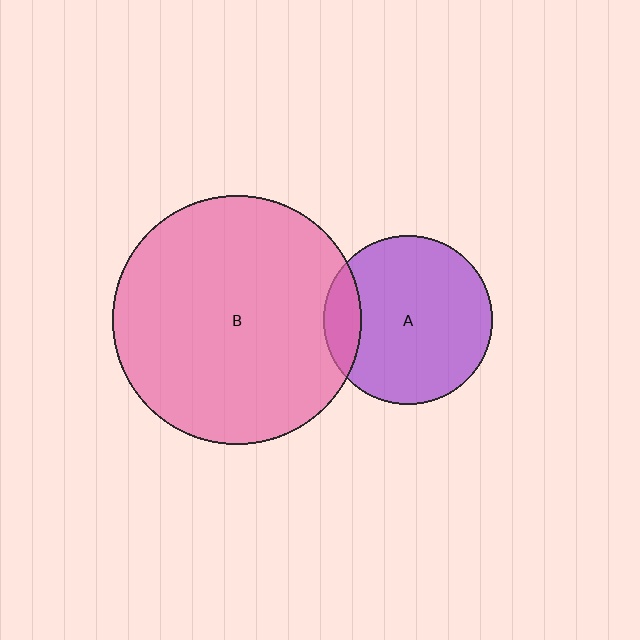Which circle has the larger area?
Circle B (pink).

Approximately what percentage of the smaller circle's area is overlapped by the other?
Approximately 15%.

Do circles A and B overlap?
Yes.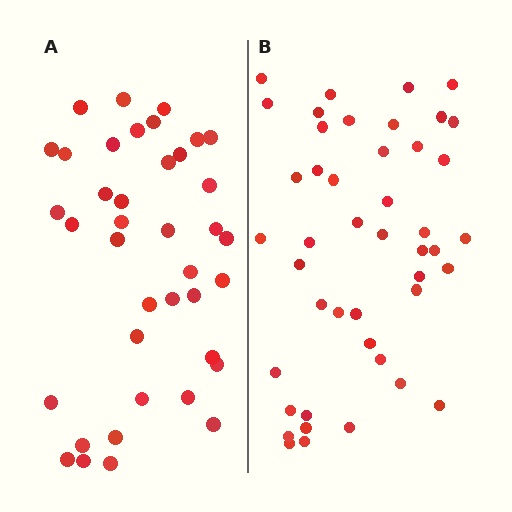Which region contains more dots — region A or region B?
Region B (the right region) has more dots.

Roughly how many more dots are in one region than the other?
Region B has about 6 more dots than region A.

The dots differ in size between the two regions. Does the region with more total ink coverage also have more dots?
No. Region A has more total ink coverage because its dots are larger, but region B actually contains more individual dots. Total area can be misleading — the number of items is what matters here.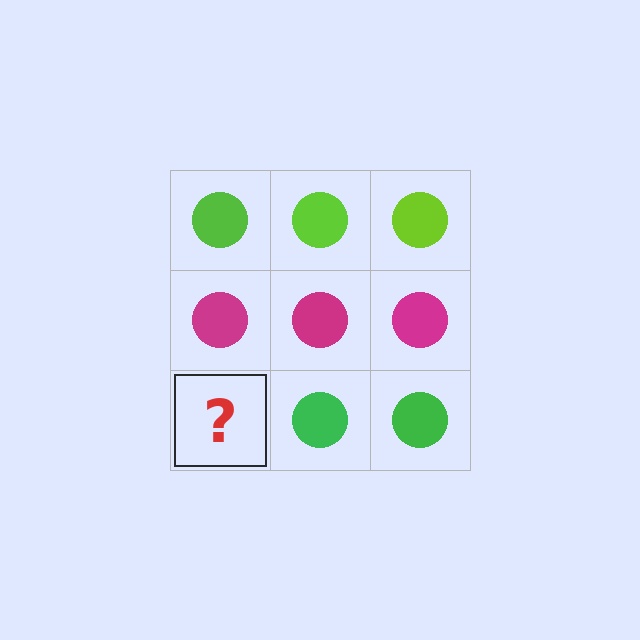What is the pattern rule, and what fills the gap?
The rule is that each row has a consistent color. The gap should be filled with a green circle.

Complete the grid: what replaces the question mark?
The question mark should be replaced with a green circle.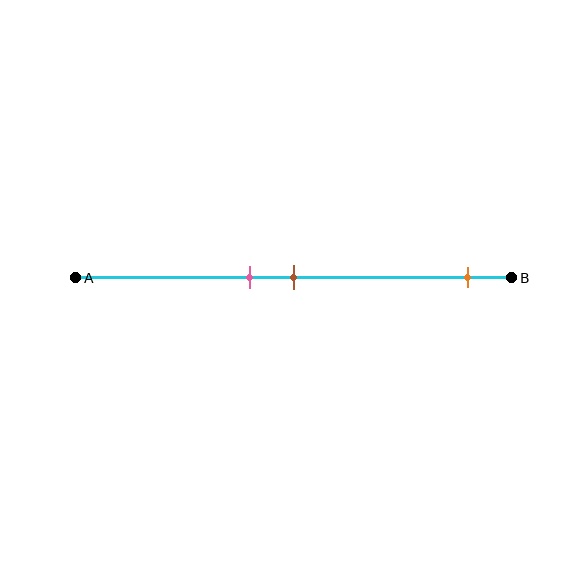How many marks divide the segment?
There are 3 marks dividing the segment.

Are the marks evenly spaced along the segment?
No, the marks are not evenly spaced.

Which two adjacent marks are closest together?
The pink and brown marks are the closest adjacent pair.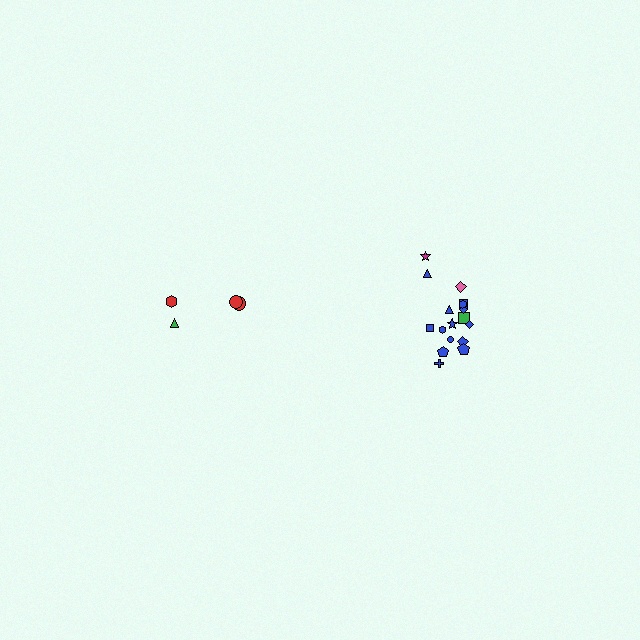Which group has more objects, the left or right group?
The right group.